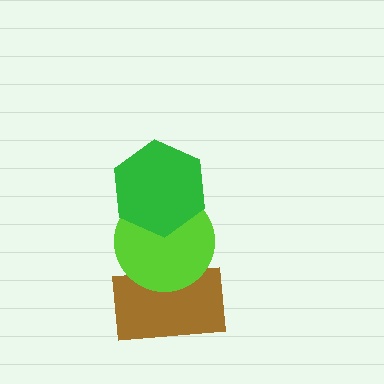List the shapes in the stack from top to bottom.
From top to bottom: the green hexagon, the lime circle, the brown rectangle.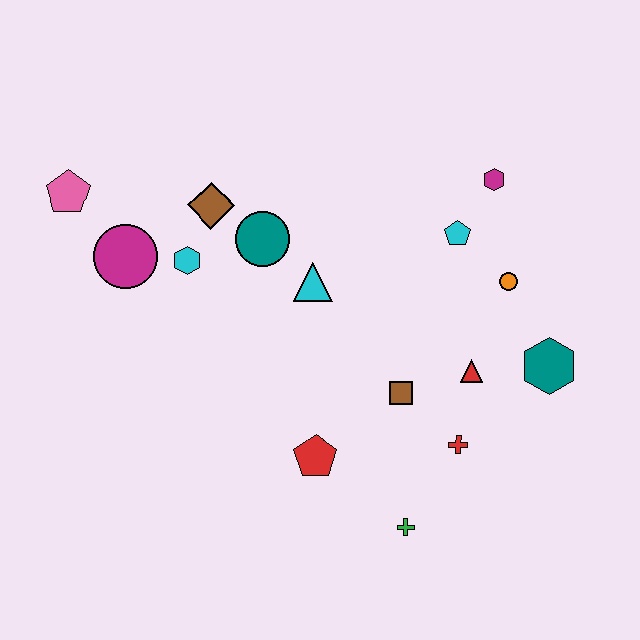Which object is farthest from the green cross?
The pink pentagon is farthest from the green cross.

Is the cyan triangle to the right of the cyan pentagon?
No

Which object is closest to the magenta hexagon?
The cyan pentagon is closest to the magenta hexagon.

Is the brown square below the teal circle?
Yes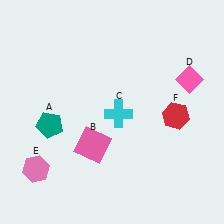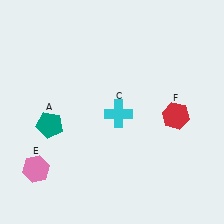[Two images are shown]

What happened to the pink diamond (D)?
The pink diamond (D) was removed in Image 2. It was in the top-right area of Image 1.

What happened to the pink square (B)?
The pink square (B) was removed in Image 2. It was in the bottom-left area of Image 1.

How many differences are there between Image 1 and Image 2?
There are 2 differences between the two images.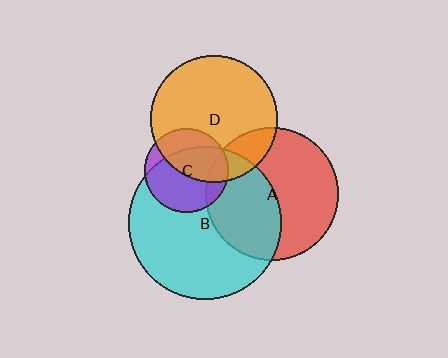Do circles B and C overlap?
Yes.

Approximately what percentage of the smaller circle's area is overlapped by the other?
Approximately 75%.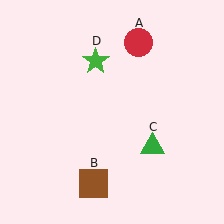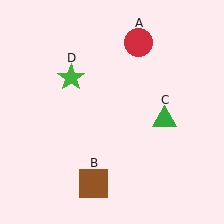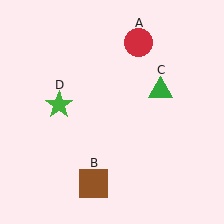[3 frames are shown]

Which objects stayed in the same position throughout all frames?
Red circle (object A) and brown square (object B) remained stationary.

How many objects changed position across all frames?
2 objects changed position: green triangle (object C), green star (object D).